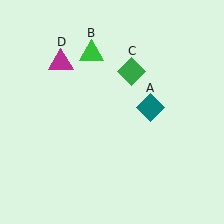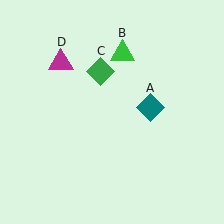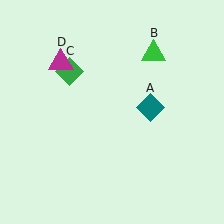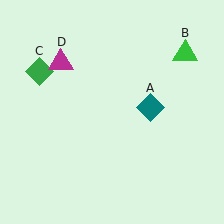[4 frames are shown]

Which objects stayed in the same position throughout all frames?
Teal diamond (object A) and magenta triangle (object D) remained stationary.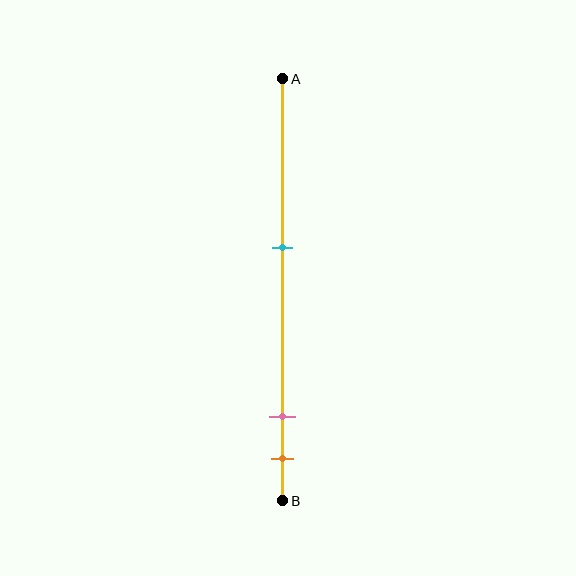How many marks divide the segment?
There are 3 marks dividing the segment.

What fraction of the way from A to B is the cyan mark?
The cyan mark is approximately 40% (0.4) of the way from A to B.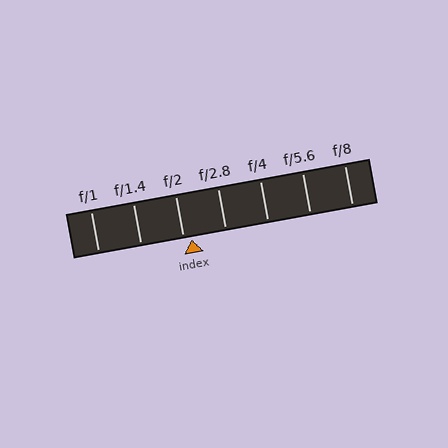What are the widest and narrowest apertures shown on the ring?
The widest aperture shown is f/1 and the narrowest is f/8.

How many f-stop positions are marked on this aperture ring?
There are 7 f-stop positions marked.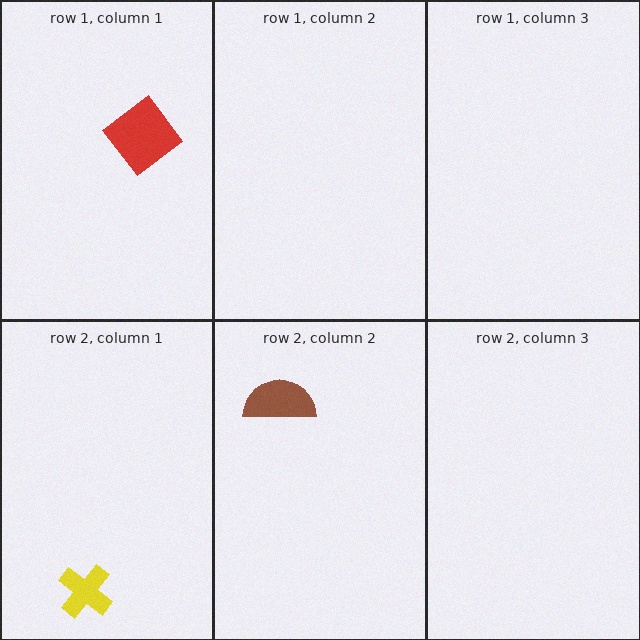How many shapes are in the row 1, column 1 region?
1.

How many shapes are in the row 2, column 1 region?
1.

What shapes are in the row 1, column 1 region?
The red diamond.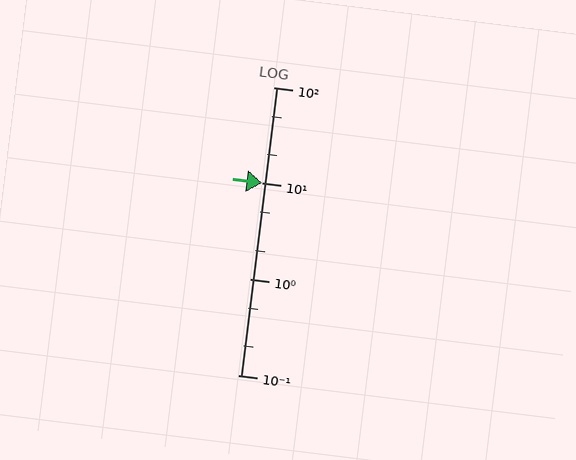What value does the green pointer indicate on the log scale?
The pointer indicates approximately 10.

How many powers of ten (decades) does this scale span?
The scale spans 3 decades, from 0.1 to 100.